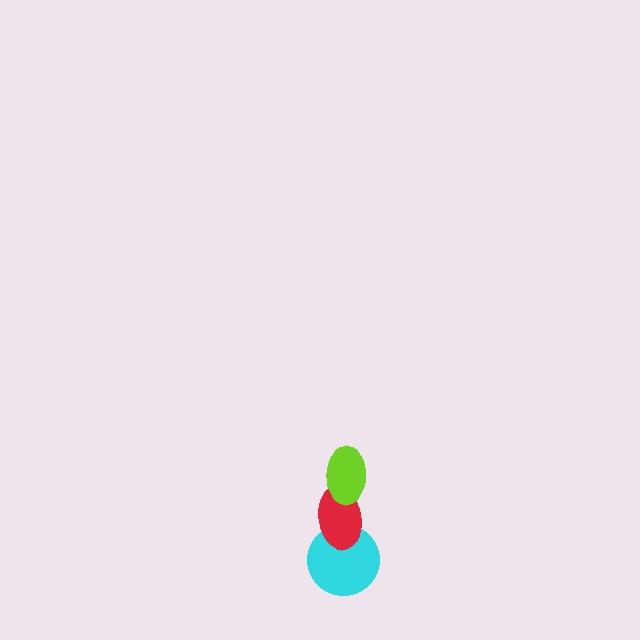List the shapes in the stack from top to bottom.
From top to bottom: the lime ellipse, the red ellipse, the cyan circle.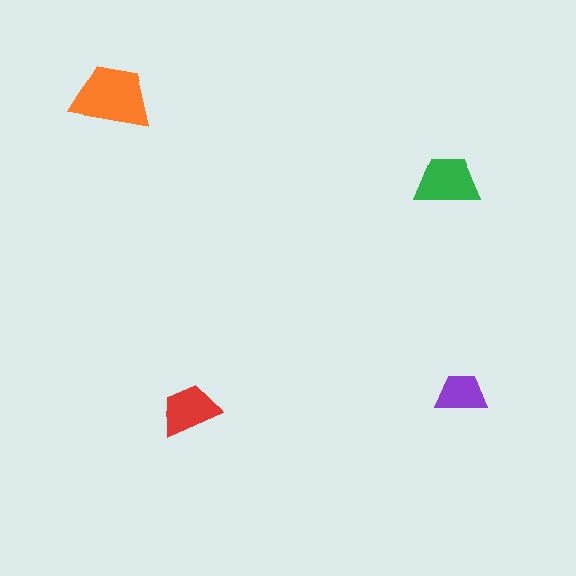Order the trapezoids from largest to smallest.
the orange one, the green one, the red one, the purple one.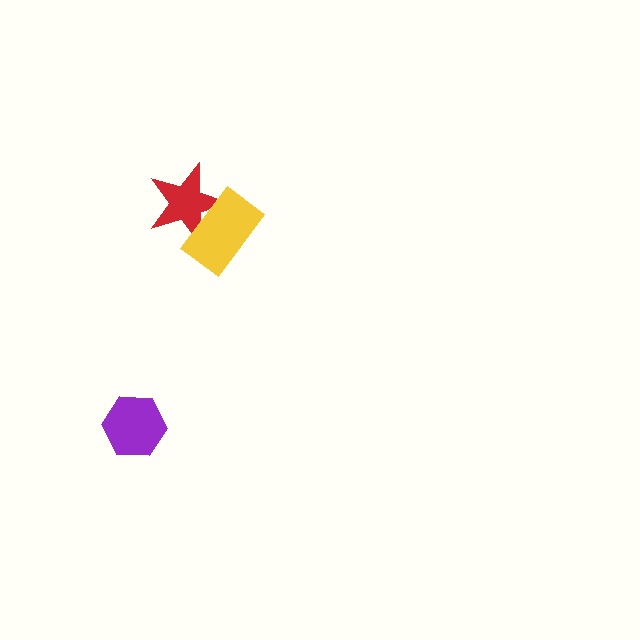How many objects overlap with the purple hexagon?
0 objects overlap with the purple hexagon.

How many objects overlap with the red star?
1 object overlaps with the red star.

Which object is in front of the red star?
The yellow rectangle is in front of the red star.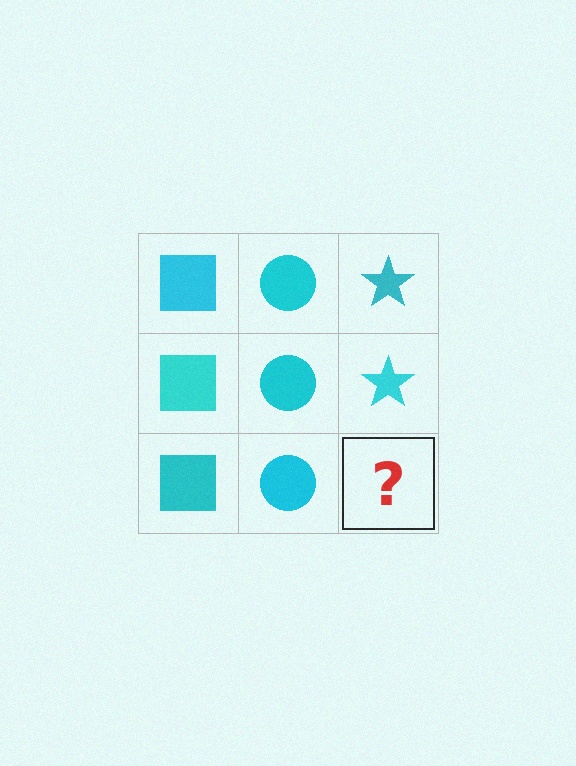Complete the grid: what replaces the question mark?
The question mark should be replaced with a cyan star.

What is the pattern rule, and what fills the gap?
The rule is that each column has a consistent shape. The gap should be filled with a cyan star.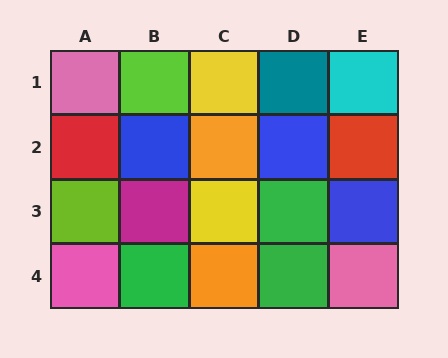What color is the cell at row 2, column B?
Blue.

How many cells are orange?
2 cells are orange.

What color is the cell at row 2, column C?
Orange.